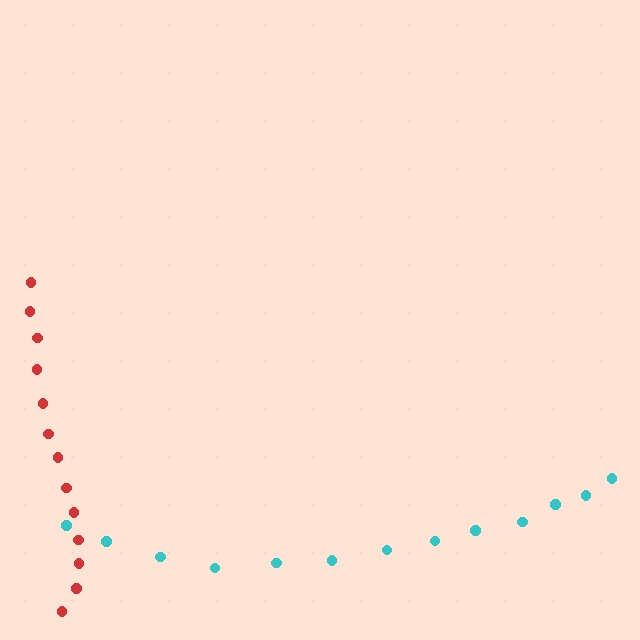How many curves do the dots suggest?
There are 2 distinct paths.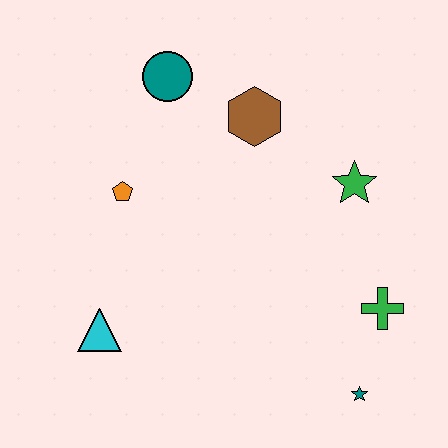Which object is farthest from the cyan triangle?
The green star is farthest from the cyan triangle.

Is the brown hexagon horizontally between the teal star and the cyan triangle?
Yes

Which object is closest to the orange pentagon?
The teal circle is closest to the orange pentagon.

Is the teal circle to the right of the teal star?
No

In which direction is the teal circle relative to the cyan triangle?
The teal circle is above the cyan triangle.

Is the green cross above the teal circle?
No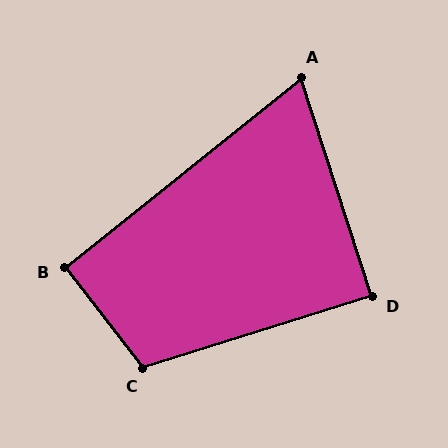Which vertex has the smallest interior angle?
A, at approximately 69 degrees.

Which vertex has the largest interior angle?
C, at approximately 111 degrees.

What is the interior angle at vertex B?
Approximately 91 degrees (approximately right).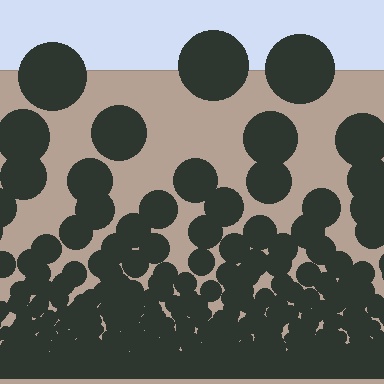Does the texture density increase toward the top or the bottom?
Density increases toward the bottom.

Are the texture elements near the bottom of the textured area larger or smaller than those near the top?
Smaller. The gradient is inverted — elements near the bottom are smaller and denser.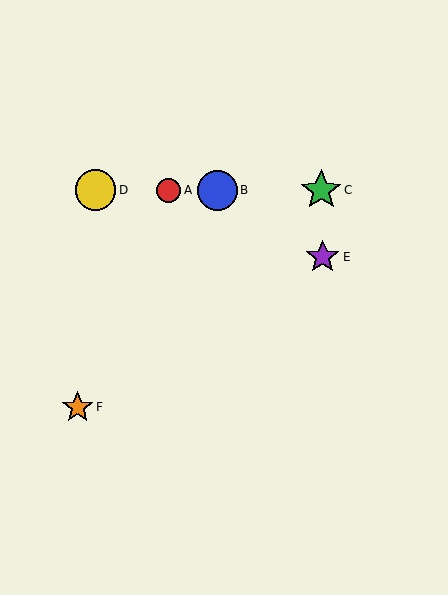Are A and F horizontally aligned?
No, A is at y≈190 and F is at y≈407.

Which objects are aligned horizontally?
Objects A, B, C, D are aligned horizontally.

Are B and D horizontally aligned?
Yes, both are at y≈190.